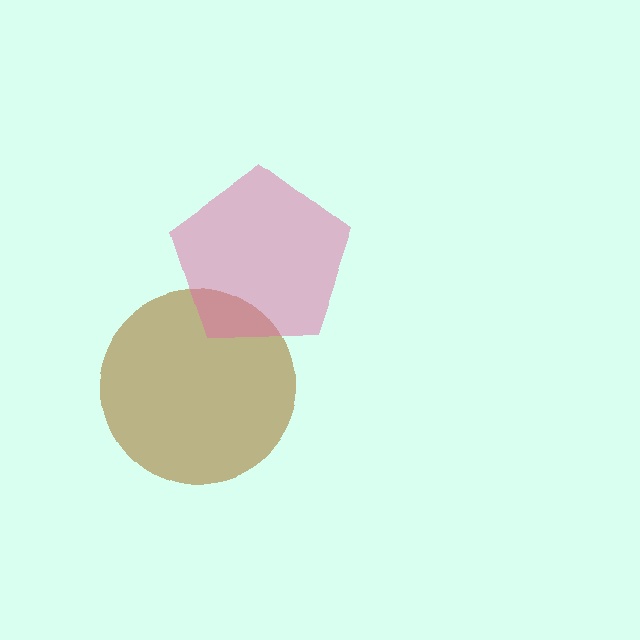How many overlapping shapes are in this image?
There are 2 overlapping shapes in the image.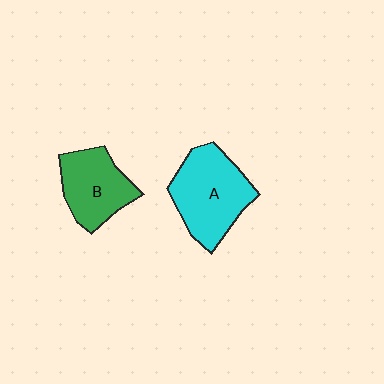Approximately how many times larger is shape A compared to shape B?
Approximately 1.3 times.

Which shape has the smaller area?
Shape B (green).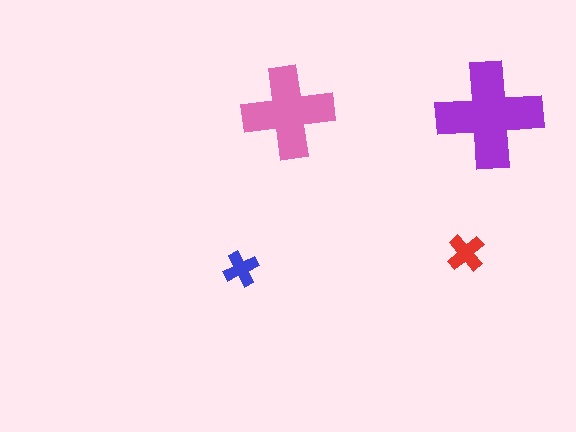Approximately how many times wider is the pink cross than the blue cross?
About 2.5 times wider.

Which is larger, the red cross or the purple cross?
The purple one.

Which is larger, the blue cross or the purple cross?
The purple one.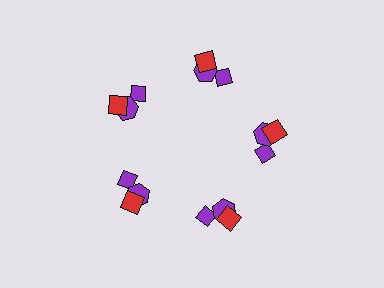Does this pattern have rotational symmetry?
Yes, this pattern has 5-fold rotational symmetry. It looks the same after rotating 72 degrees around the center.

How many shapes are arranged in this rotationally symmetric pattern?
There are 15 shapes, arranged in 5 groups of 3.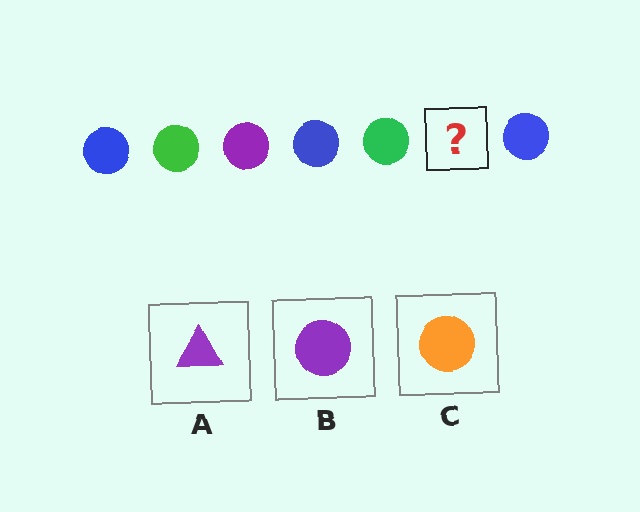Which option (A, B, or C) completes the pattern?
B.